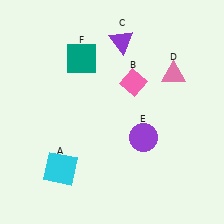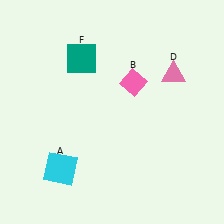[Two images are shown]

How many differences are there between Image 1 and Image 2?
There are 2 differences between the two images.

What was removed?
The purple triangle (C), the purple circle (E) were removed in Image 2.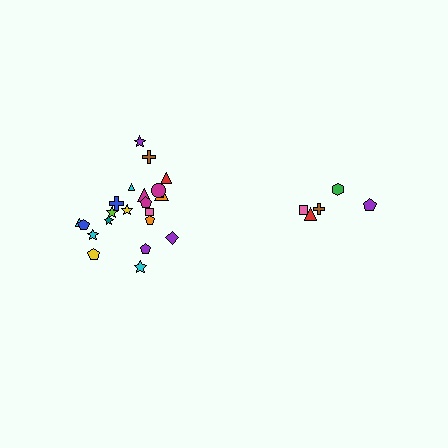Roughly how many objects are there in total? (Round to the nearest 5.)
Roughly 25 objects in total.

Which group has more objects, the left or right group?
The left group.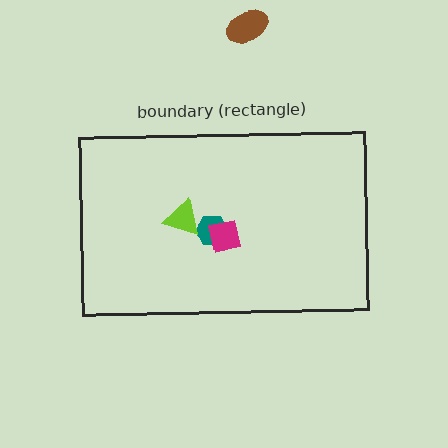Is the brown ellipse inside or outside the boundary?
Outside.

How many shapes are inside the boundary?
3 inside, 1 outside.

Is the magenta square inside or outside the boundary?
Inside.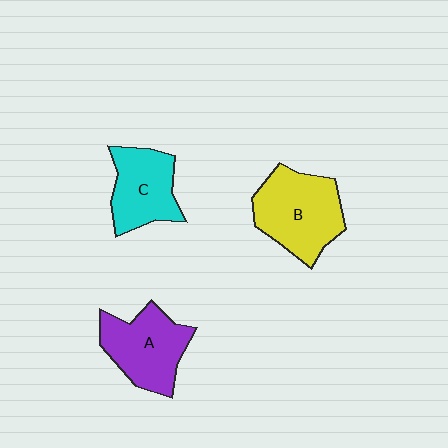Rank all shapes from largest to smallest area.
From largest to smallest: B (yellow), A (purple), C (cyan).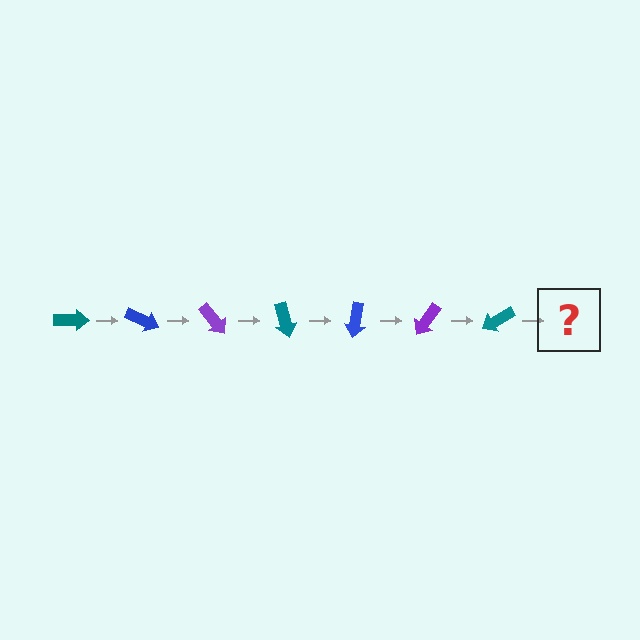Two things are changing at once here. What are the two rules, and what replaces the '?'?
The two rules are that it rotates 25 degrees each step and the color cycles through teal, blue, and purple. The '?' should be a blue arrow, rotated 175 degrees from the start.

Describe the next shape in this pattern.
It should be a blue arrow, rotated 175 degrees from the start.